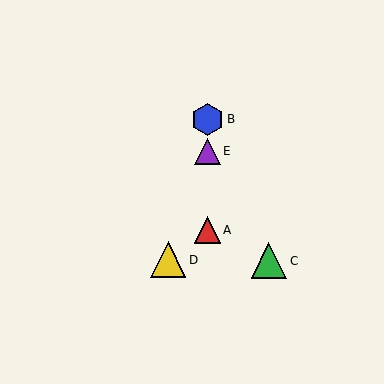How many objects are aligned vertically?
3 objects (A, B, E) are aligned vertically.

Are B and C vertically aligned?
No, B is at x≈207 and C is at x≈269.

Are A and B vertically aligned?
Yes, both are at x≈207.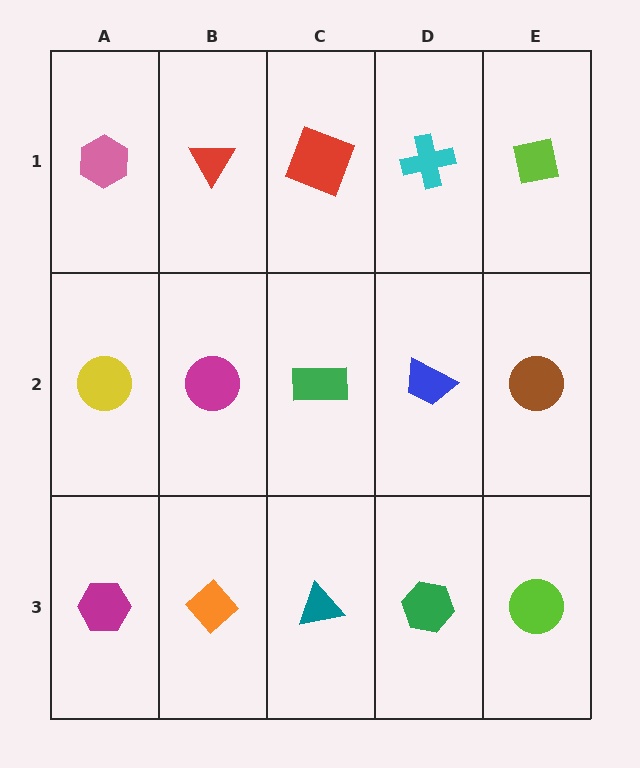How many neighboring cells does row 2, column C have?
4.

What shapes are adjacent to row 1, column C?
A green rectangle (row 2, column C), a red triangle (row 1, column B), a cyan cross (row 1, column D).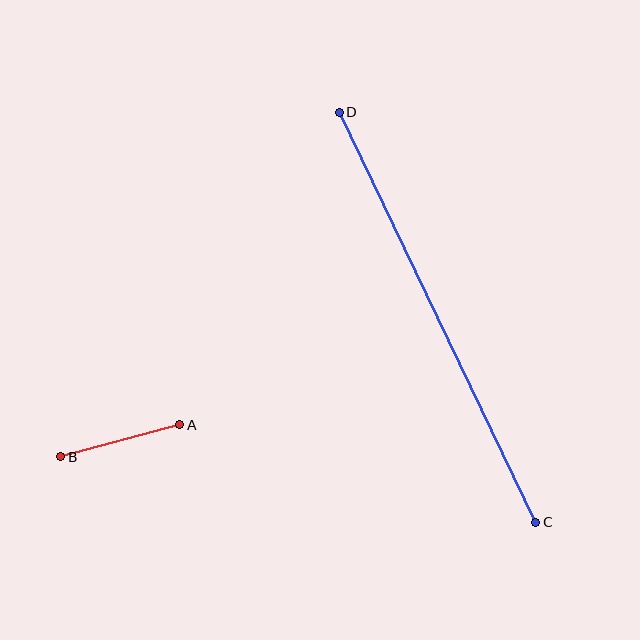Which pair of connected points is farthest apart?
Points C and D are farthest apart.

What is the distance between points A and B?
The distance is approximately 123 pixels.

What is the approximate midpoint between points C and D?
The midpoint is at approximately (438, 318) pixels.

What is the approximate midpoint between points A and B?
The midpoint is at approximately (120, 440) pixels.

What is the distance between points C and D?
The distance is approximately 455 pixels.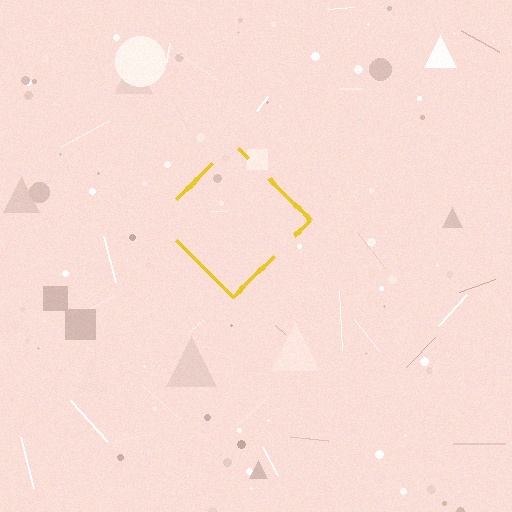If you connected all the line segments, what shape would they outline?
They would outline a diamond.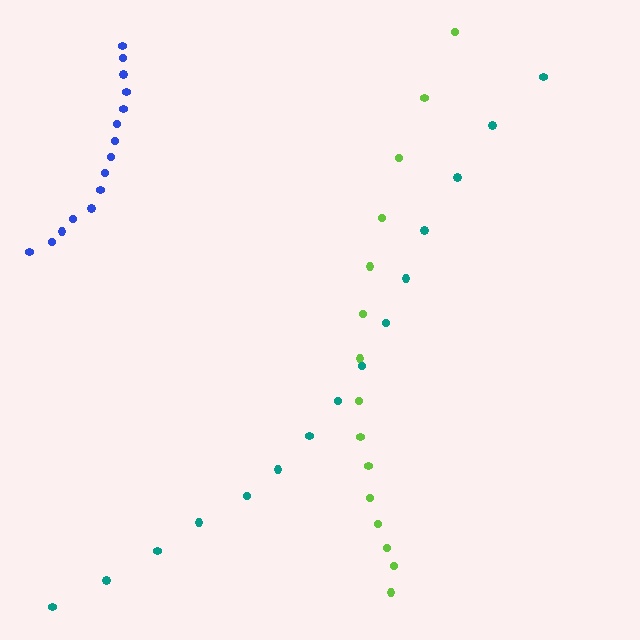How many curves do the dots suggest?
There are 3 distinct paths.